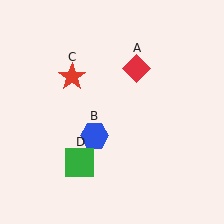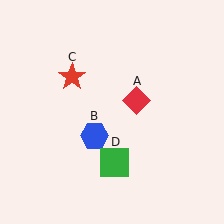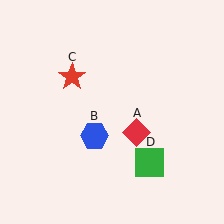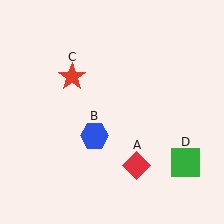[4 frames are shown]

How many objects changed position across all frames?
2 objects changed position: red diamond (object A), green square (object D).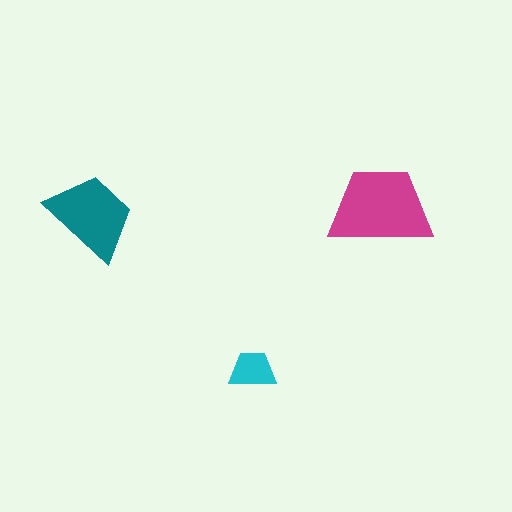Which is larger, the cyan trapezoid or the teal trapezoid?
The teal one.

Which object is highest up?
The magenta trapezoid is topmost.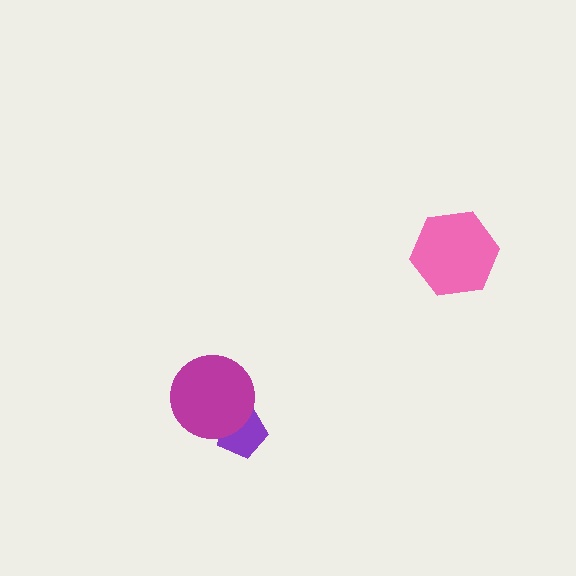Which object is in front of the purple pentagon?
The magenta circle is in front of the purple pentagon.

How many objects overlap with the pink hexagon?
0 objects overlap with the pink hexagon.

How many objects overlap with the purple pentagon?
1 object overlaps with the purple pentagon.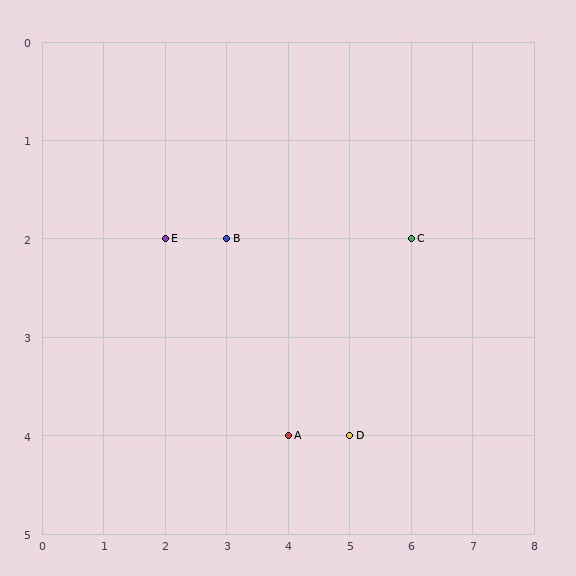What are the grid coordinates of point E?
Point E is at grid coordinates (2, 2).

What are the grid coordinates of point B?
Point B is at grid coordinates (3, 2).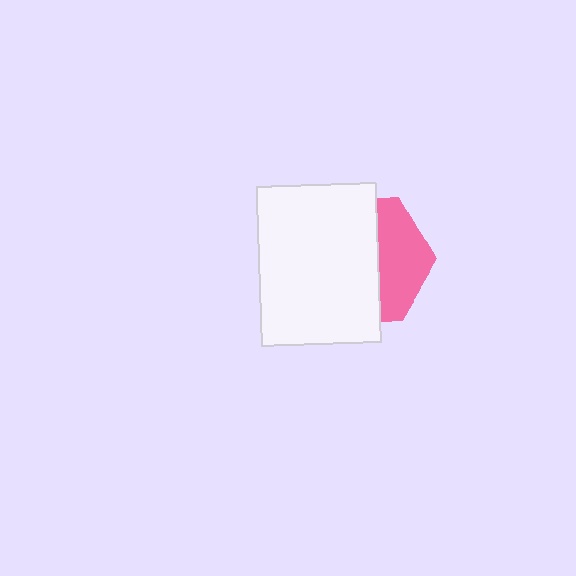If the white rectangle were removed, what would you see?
You would see the complete pink hexagon.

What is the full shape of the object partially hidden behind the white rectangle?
The partially hidden object is a pink hexagon.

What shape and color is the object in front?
The object in front is a white rectangle.